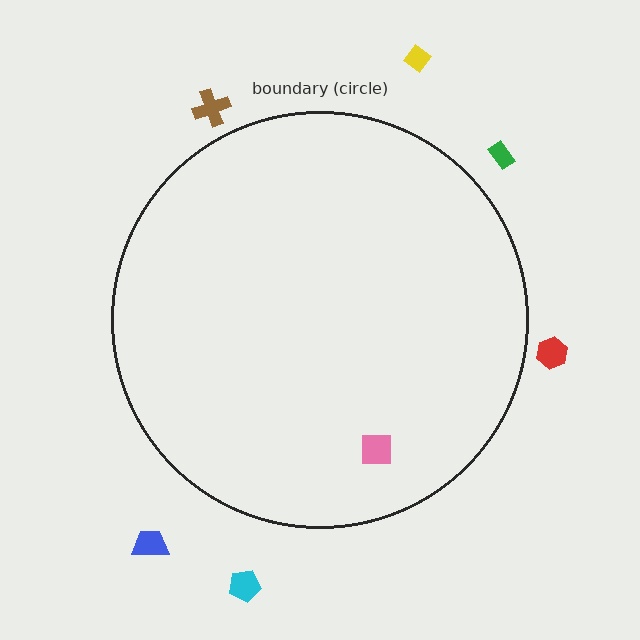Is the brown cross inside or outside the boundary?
Outside.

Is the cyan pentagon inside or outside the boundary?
Outside.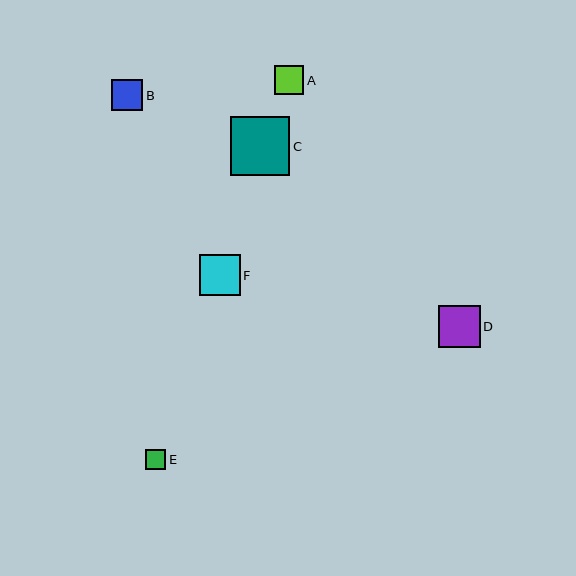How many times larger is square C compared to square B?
Square C is approximately 1.9 times the size of square B.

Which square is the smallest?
Square E is the smallest with a size of approximately 20 pixels.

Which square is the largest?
Square C is the largest with a size of approximately 59 pixels.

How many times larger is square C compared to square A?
Square C is approximately 2.0 times the size of square A.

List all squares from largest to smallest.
From largest to smallest: C, D, F, B, A, E.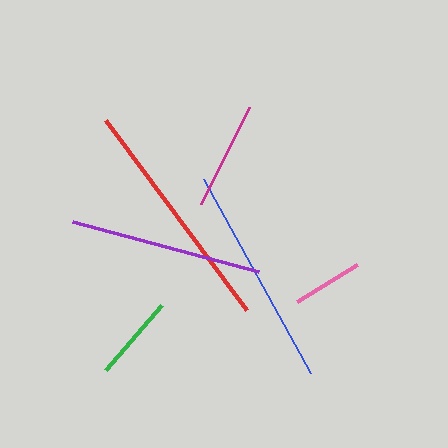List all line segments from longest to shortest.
From longest to shortest: red, blue, purple, magenta, green, pink.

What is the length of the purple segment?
The purple segment is approximately 193 pixels long.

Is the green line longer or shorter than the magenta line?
The magenta line is longer than the green line.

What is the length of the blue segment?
The blue segment is approximately 221 pixels long.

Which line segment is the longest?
The red line is the longest at approximately 237 pixels.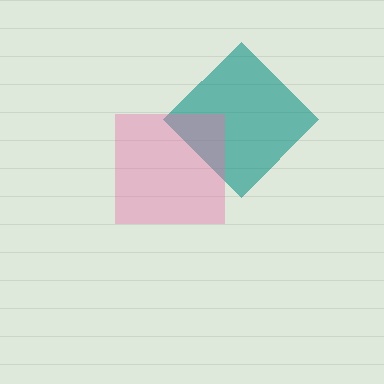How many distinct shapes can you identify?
There are 2 distinct shapes: a teal diamond, a pink square.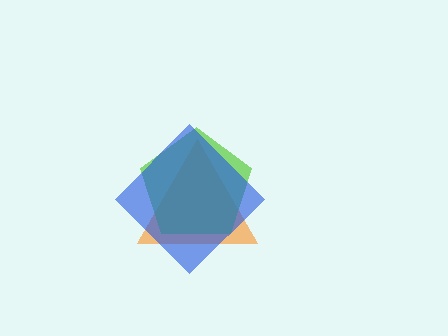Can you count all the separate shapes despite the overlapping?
Yes, there are 3 separate shapes.